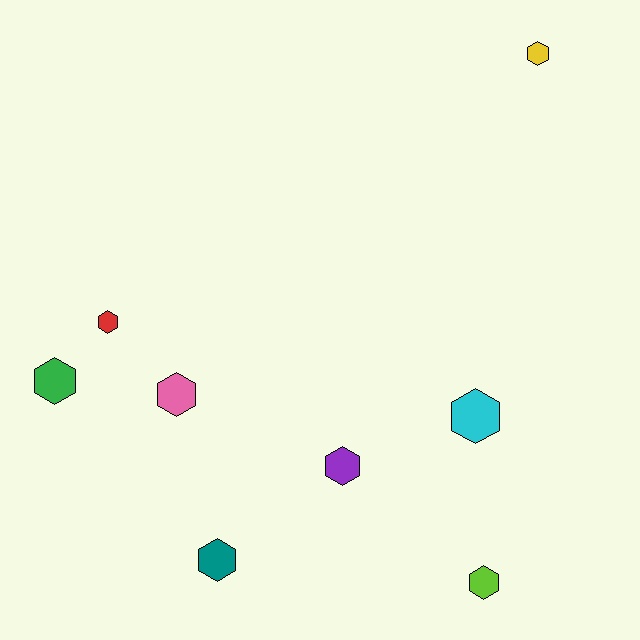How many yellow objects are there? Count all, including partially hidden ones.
There is 1 yellow object.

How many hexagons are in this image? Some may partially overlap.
There are 8 hexagons.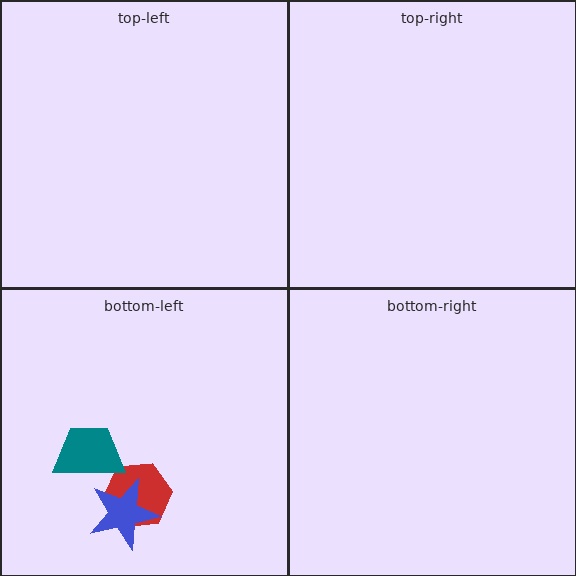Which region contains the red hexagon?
The bottom-left region.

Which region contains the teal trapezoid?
The bottom-left region.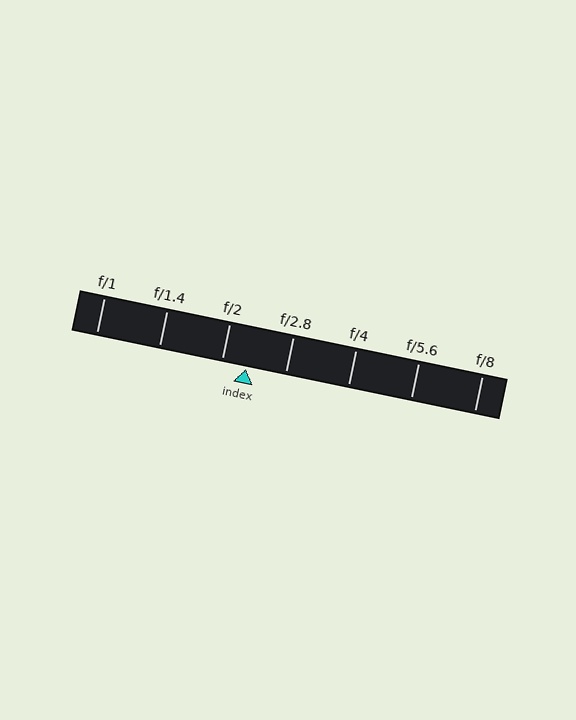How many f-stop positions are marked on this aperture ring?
There are 7 f-stop positions marked.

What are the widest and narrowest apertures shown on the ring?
The widest aperture shown is f/1 and the narrowest is f/8.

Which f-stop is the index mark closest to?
The index mark is closest to f/2.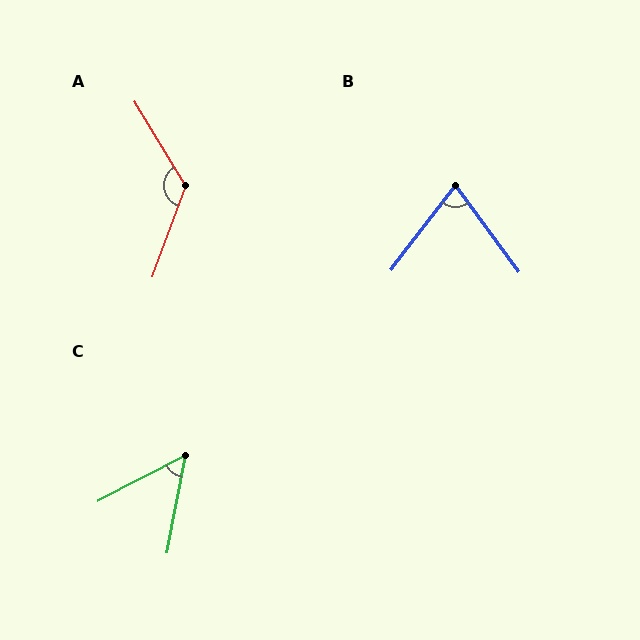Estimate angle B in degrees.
Approximately 74 degrees.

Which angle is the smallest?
C, at approximately 52 degrees.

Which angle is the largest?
A, at approximately 129 degrees.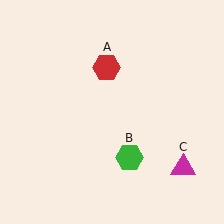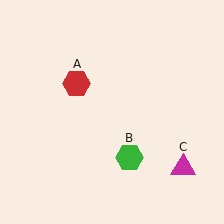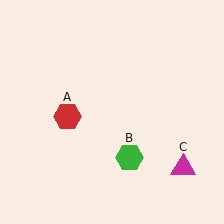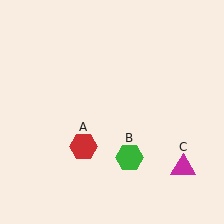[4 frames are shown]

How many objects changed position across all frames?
1 object changed position: red hexagon (object A).